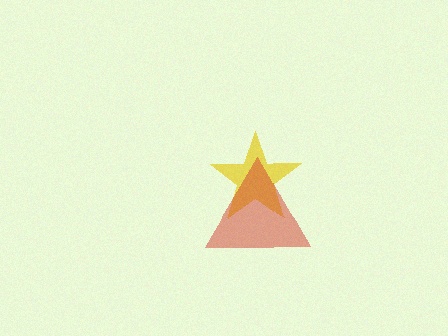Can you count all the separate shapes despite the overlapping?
Yes, there are 2 separate shapes.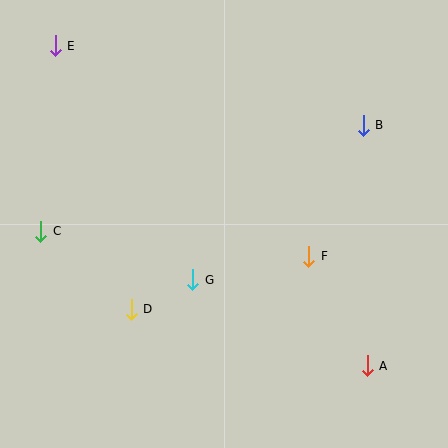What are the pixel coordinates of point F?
Point F is at (309, 256).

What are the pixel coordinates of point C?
Point C is at (41, 231).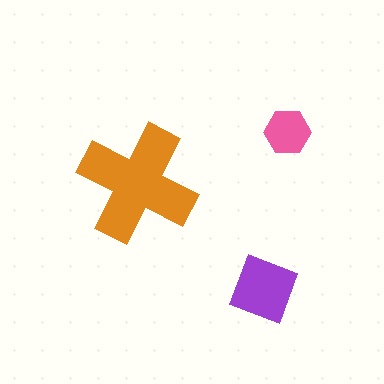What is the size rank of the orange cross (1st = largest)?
1st.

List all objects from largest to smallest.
The orange cross, the purple square, the pink hexagon.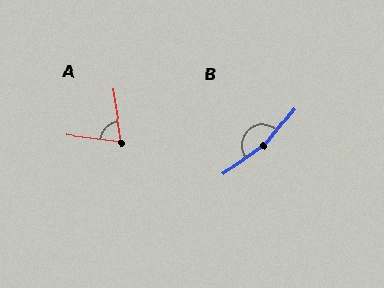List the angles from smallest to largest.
A (74°), B (165°).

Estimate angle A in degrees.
Approximately 74 degrees.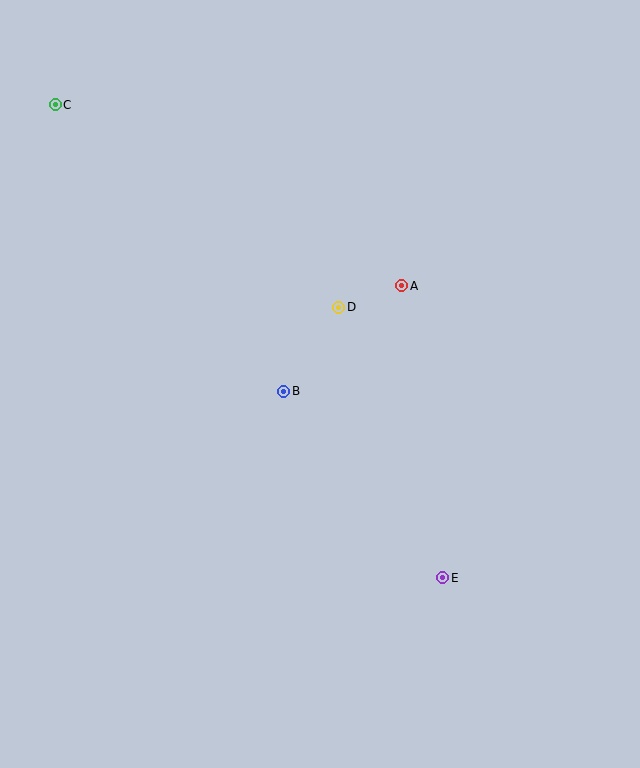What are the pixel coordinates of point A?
Point A is at (402, 286).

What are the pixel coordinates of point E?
Point E is at (443, 578).